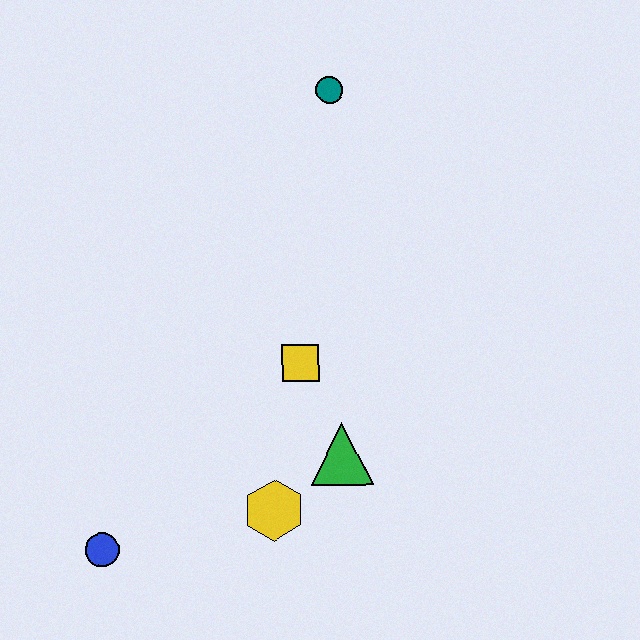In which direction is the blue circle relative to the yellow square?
The blue circle is to the left of the yellow square.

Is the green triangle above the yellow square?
No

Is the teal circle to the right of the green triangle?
No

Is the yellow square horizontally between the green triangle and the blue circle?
Yes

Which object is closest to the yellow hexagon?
The green triangle is closest to the yellow hexagon.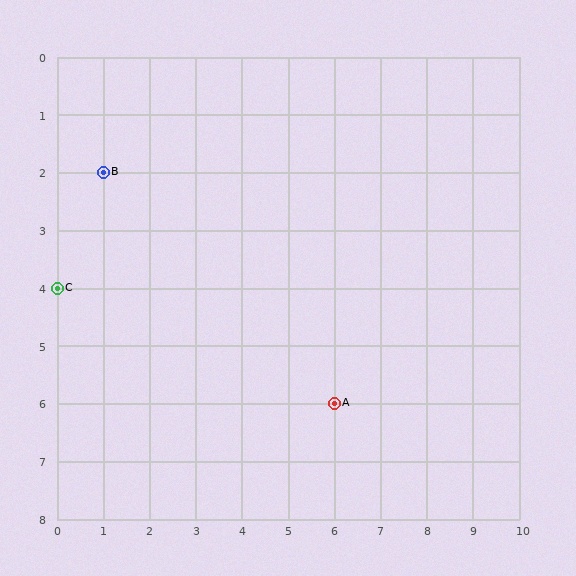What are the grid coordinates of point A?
Point A is at grid coordinates (6, 6).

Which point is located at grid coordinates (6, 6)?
Point A is at (6, 6).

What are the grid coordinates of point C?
Point C is at grid coordinates (0, 4).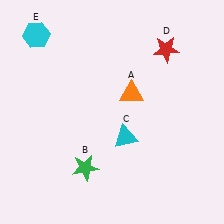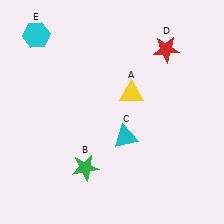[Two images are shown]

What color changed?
The triangle (A) changed from orange in Image 1 to yellow in Image 2.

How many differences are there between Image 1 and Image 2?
There is 1 difference between the two images.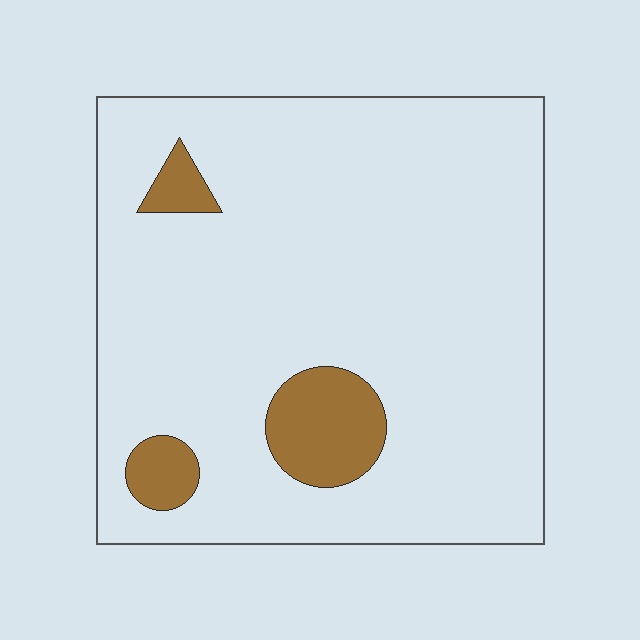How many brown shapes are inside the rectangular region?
3.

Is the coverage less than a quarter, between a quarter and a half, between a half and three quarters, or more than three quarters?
Less than a quarter.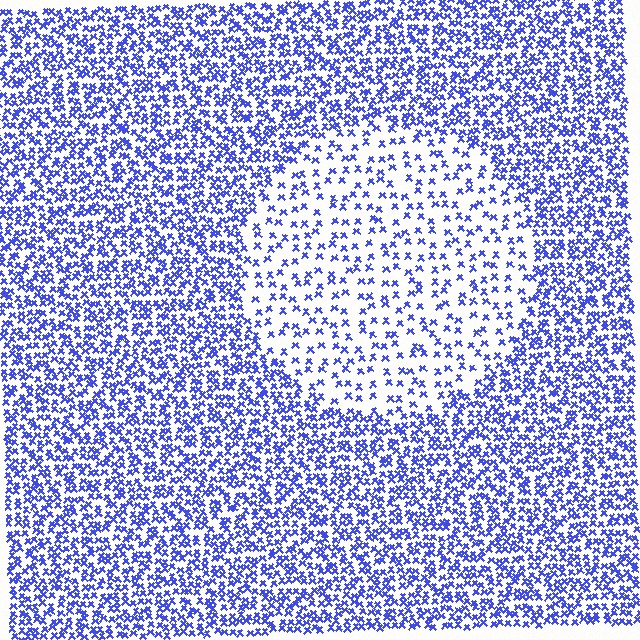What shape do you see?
I see a circle.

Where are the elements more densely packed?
The elements are more densely packed outside the circle boundary.